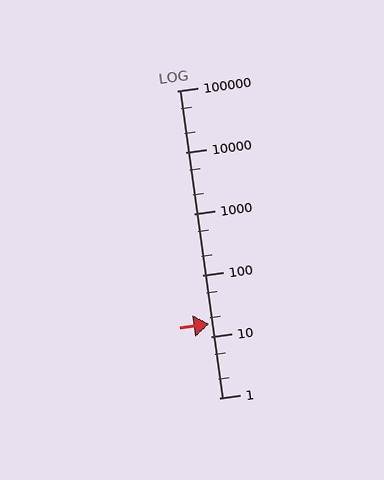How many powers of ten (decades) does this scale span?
The scale spans 5 decades, from 1 to 100000.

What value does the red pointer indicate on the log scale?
The pointer indicates approximately 16.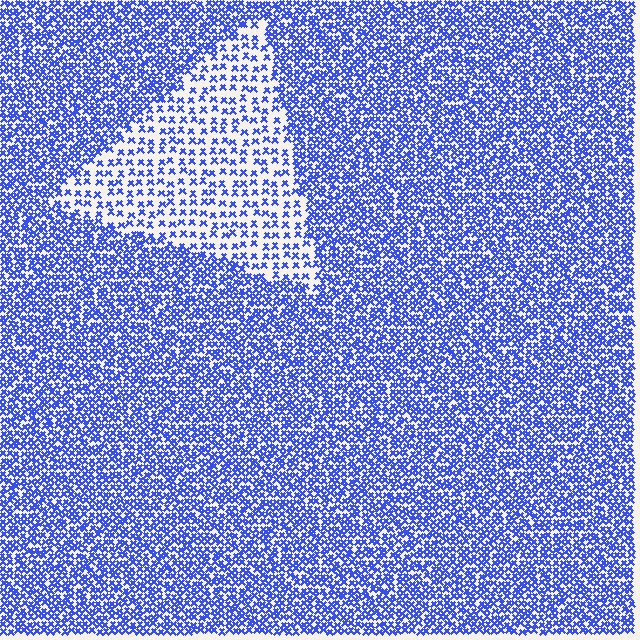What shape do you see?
I see a triangle.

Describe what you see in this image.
The image contains small blue elements arranged at two different densities. A triangle-shaped region is visible where the elements are less densely packed than the surrounding area.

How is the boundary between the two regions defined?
The boundary is defined by a change in element density (approximately 2.3x ratio). All elements are the same color, size, and shape.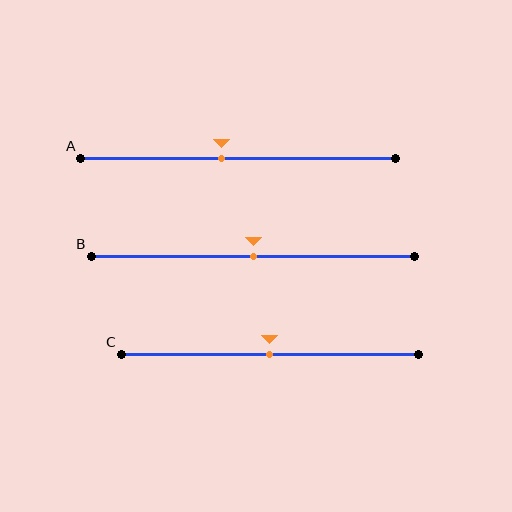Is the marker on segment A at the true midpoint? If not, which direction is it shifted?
No, the marker on segment A is shifted to the left by about 5% of the segment length.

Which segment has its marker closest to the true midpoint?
Segment B has its marker closest to the true midpoint.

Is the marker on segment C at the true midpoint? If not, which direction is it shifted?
Yes, the marker on segment C is at the true midpoint.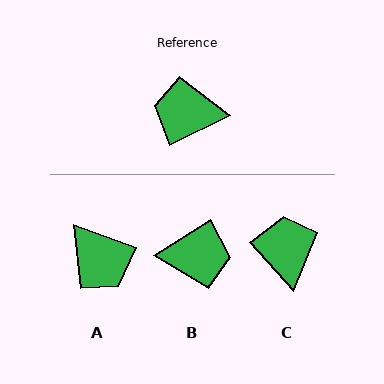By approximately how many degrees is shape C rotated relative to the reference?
Approximately 74 degrees clockwise.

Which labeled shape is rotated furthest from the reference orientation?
B, about 173 degrees away.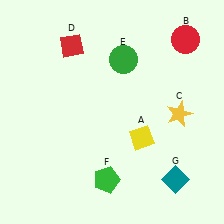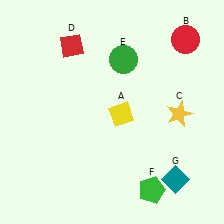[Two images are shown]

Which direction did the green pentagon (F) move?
The green pentagon (F) moved right.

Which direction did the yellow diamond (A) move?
The yellow diamond (A) moved up.